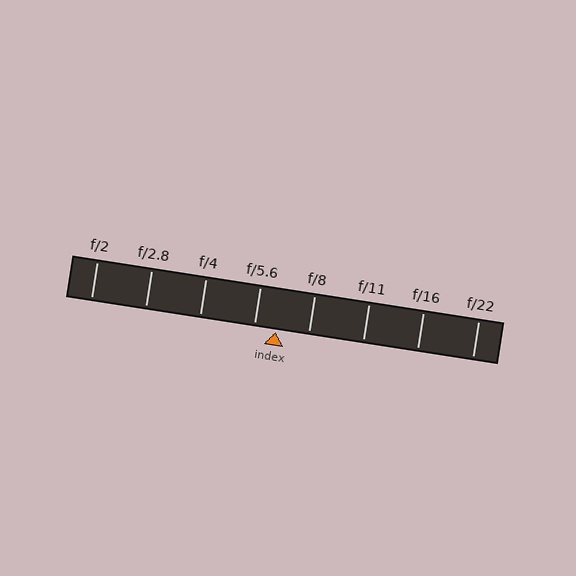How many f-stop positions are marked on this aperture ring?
There are 8 f-stop positions marked.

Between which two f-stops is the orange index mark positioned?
The index mark is between f/5.6 and f/8.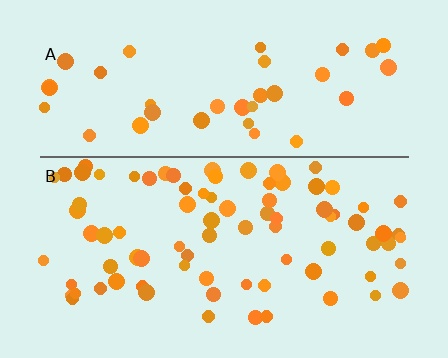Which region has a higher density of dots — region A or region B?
B (the bottom).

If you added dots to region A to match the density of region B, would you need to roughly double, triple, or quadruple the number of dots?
Approximately double.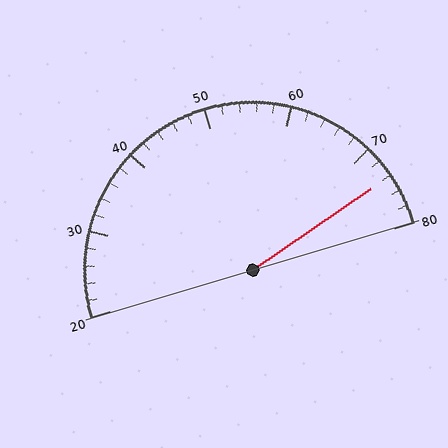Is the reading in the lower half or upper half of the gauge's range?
The reading is in the upper half of the range (20 to 80).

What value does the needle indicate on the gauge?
The needle indicates approximately 74.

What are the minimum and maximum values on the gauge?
The gauge ranges from 20 to 80.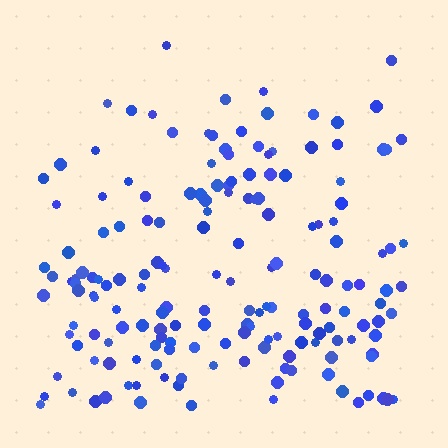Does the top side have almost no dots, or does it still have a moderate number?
Still a moderate number, just noticeably fewer than the bottom.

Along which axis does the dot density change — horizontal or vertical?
Vertical.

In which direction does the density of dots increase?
From top to bottom, with the bottom side densest.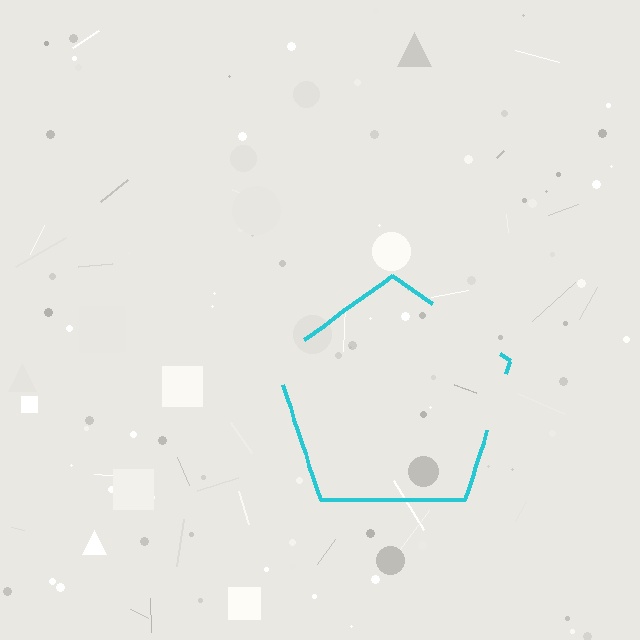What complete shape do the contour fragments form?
The contour fragments form a pentagon.